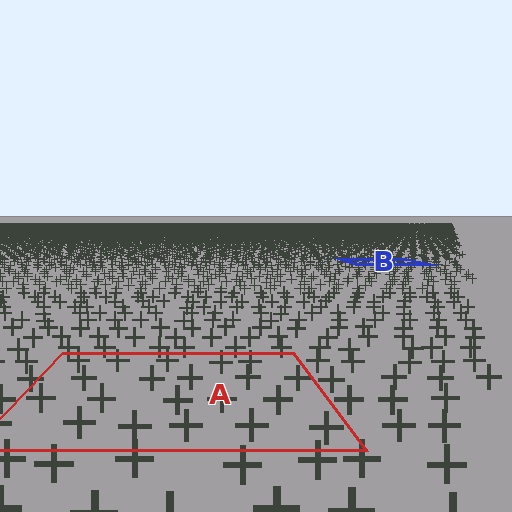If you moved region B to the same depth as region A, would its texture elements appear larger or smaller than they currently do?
They would appear larger. At a closer depth, the same texture elements are projected at a bigger on-screen size.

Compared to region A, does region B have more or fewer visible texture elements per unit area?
Region B has more texture elements per unit area — they are packed more densely because it is farther away.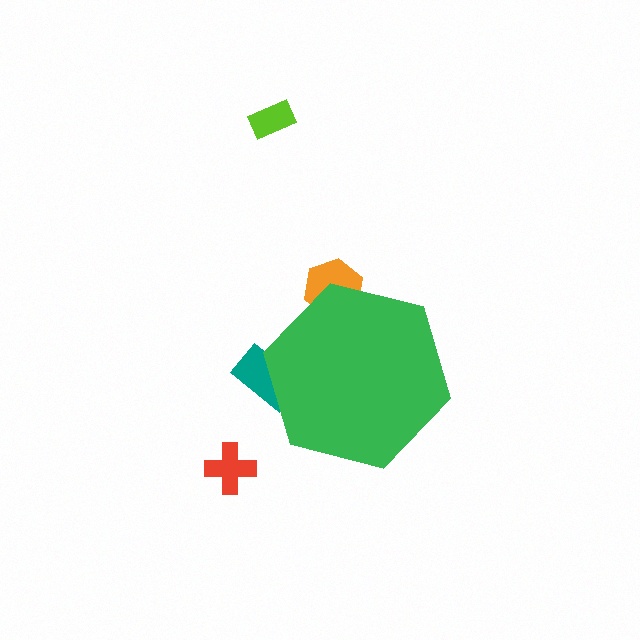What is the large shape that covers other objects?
A green hexagon.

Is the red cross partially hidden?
No, the red cross is fully visible.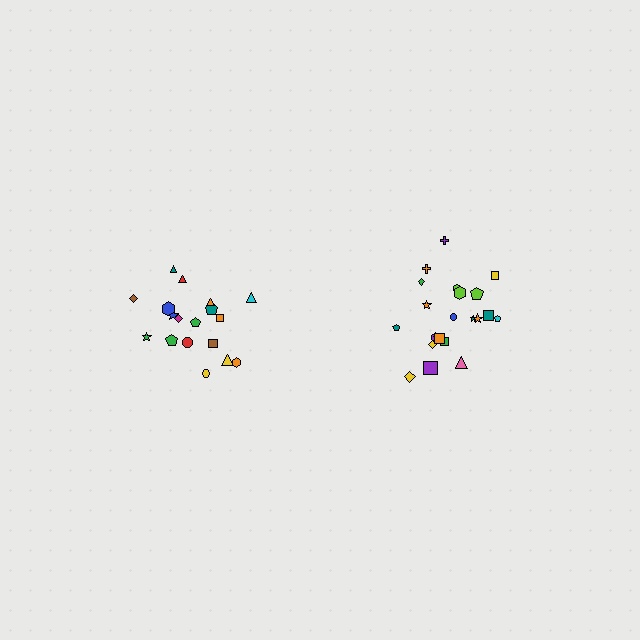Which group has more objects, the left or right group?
The right group.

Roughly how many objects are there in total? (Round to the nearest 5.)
Roughly 40 objects in total.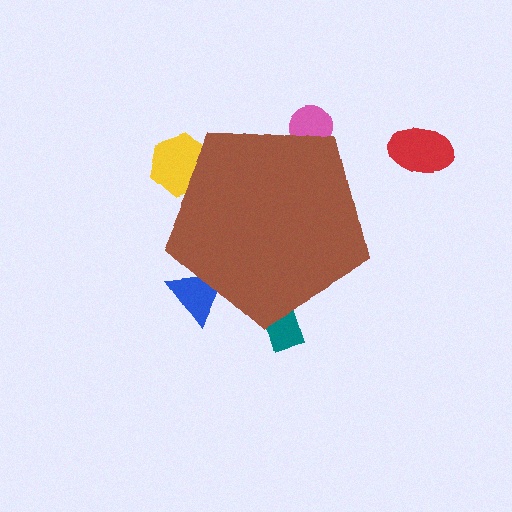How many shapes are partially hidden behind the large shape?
4 shapes are partially hidden.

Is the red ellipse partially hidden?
No, the red ellipse is fully visible.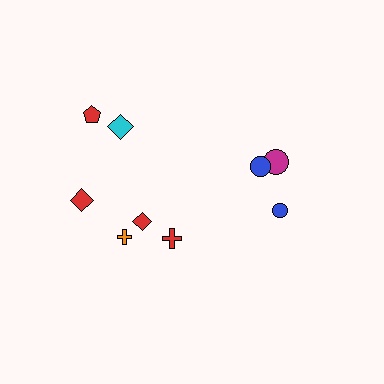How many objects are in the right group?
There are 3 objects.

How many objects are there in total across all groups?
There are 9 objects.